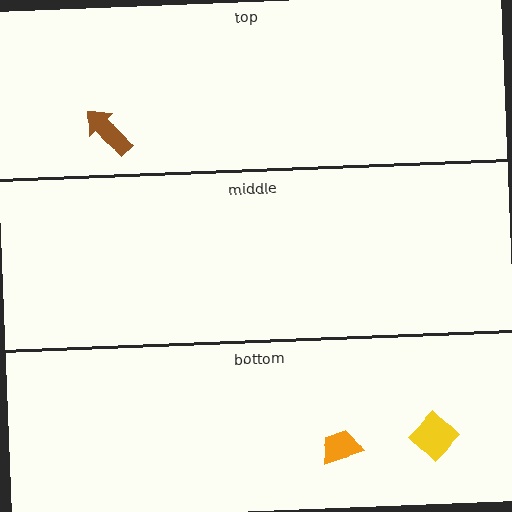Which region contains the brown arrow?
The top region.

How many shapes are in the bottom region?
2.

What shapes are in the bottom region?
The yellow diamond, the orange trapezoid.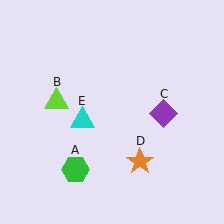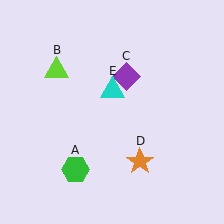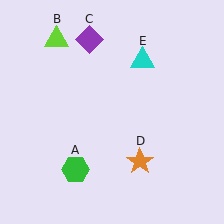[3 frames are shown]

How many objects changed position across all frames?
3 objects changed position: lime triangle (object B), purple diamond (object C), cyan triangle (object E).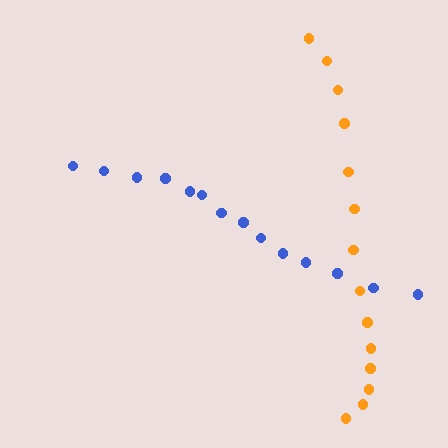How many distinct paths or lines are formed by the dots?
There are 2 distinct paths.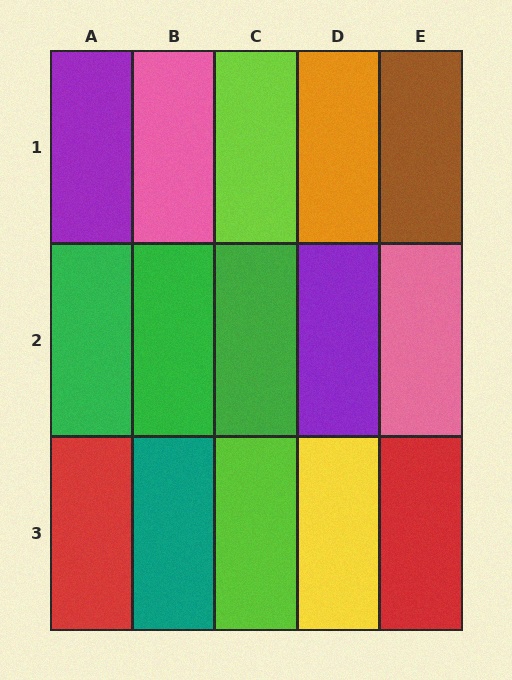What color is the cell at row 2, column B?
Green.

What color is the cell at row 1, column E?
Brown.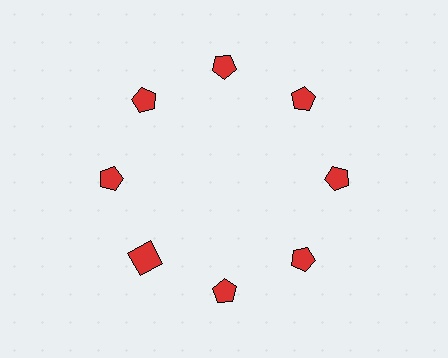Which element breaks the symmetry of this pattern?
The red square at roughly the 8 o'clock position breaks the symmetry. All other shapes are red pentagons.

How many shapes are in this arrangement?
There are 8 shapes arranged in a ring pattern.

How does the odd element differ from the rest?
It has a different shape: square instead of pentagon.